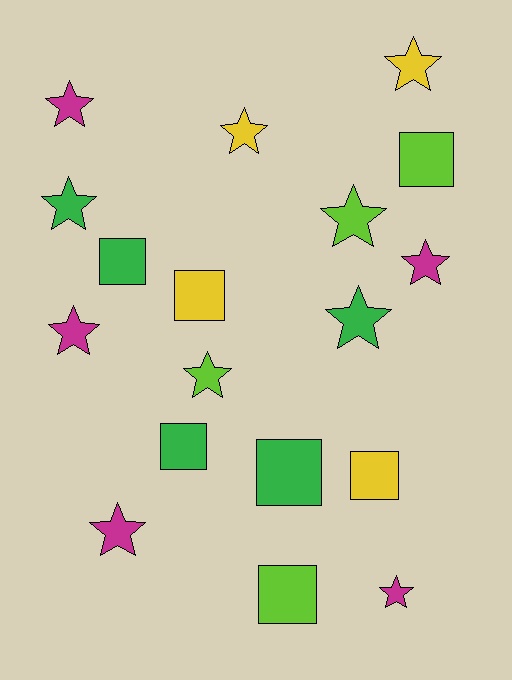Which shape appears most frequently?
Star, with 11 objects.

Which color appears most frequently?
Green, with 5 objects.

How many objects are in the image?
There are 18 objects.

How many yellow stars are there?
There are 2 yellow stars.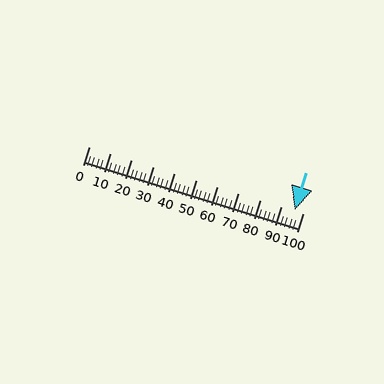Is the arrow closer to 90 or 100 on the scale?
The arrow is closer to 100.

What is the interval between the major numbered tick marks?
The major tick marks are spaced 10 units apart.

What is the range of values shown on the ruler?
The ruler shows values from 0 to 100.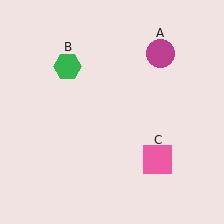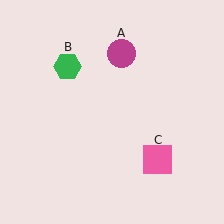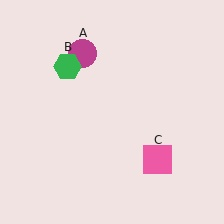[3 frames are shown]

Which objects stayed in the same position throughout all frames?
Green hexagon (object B) and pink square (object C) remained stationary.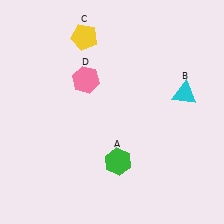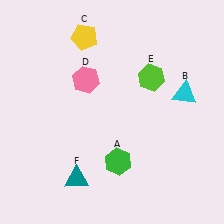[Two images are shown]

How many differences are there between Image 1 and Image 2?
There are 2 differences between the two images.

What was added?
A lime hexagon (E), a teal triangle (F) were added in Image 2.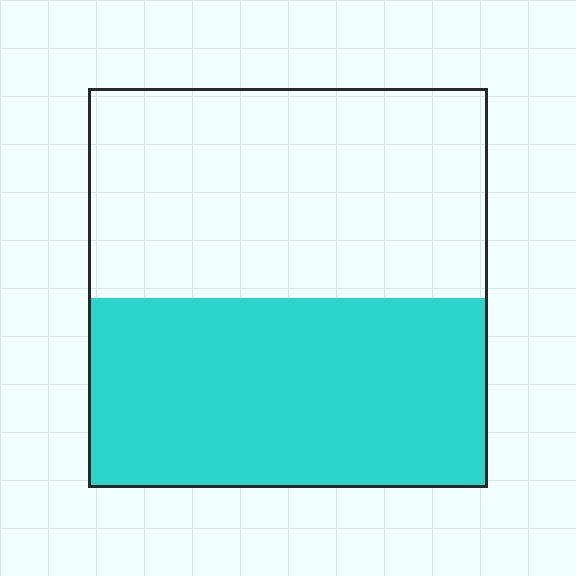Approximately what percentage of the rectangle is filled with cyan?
Approximately 50%.